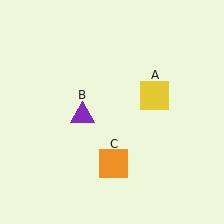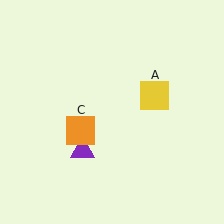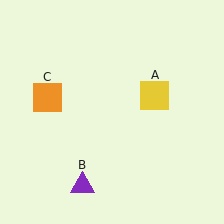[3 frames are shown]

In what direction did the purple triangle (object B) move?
The purple triangle (object B) moved down.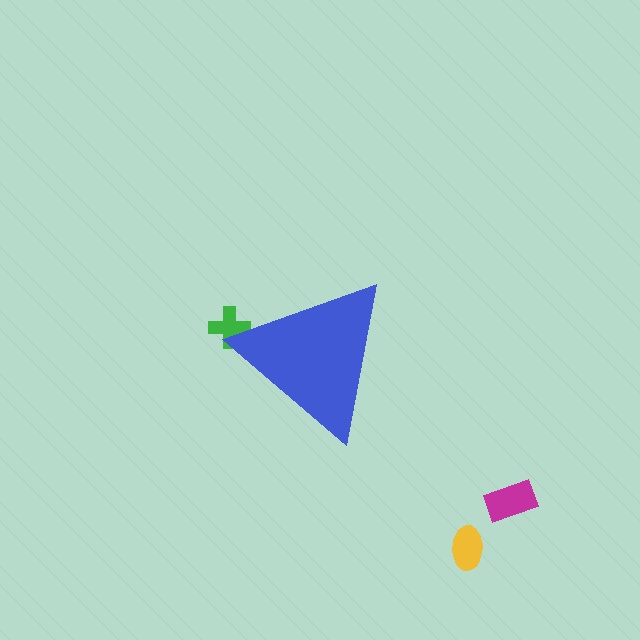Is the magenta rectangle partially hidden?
No, the magenta rectangle is fully visible.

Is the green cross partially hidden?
Yes, the green cross is partially hidden behind the blue triangle.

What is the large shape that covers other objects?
A blue triangle.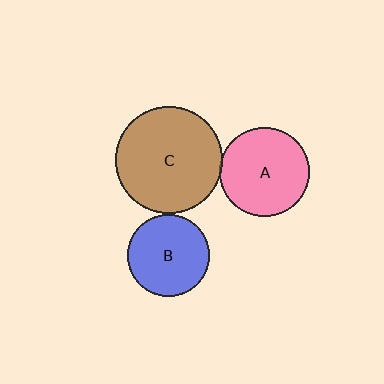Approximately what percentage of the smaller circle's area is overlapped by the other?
Approximately 5%.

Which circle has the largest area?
Circle C (brown).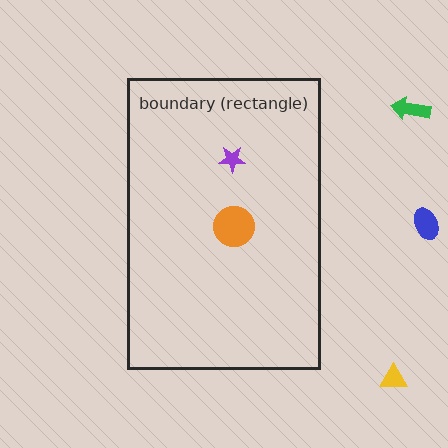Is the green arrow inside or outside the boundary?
Outside.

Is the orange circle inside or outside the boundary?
Inside.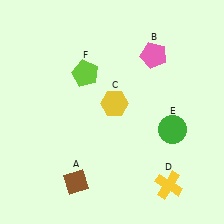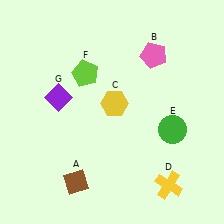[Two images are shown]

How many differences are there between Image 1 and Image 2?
There is 1 difference between the two images.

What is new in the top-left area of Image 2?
A purple diamond (G) was added in the top-left area of Image 2.